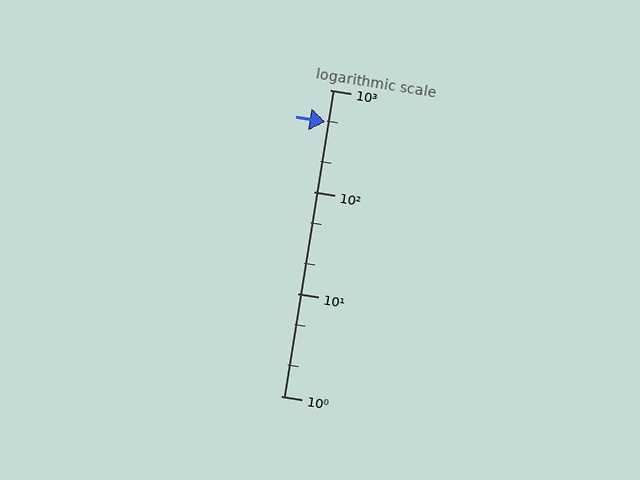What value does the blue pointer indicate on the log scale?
The pointer indicates approximately 490.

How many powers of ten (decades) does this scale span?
The scale spans 3 decades, from 1 to 1000.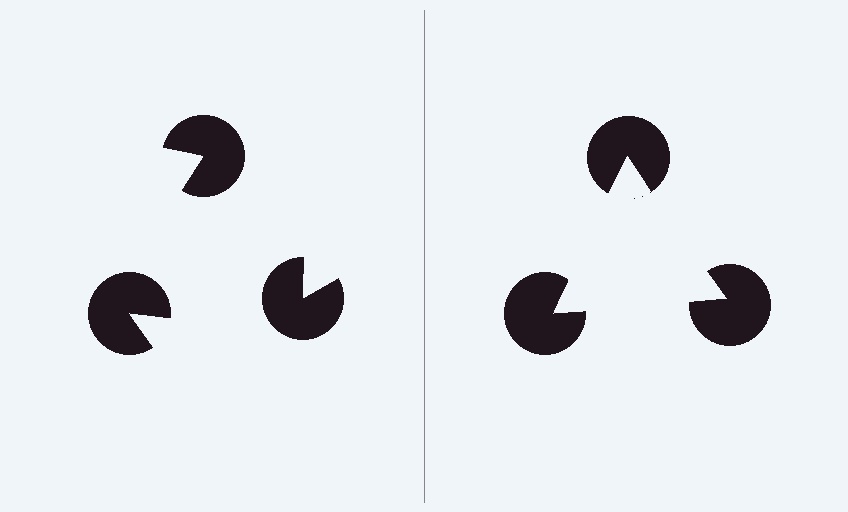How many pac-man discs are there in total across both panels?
6 — 3 on each side.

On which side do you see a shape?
An illusory triangle appears on the right side. On the left side the wedge cuts are rotated, so no coherent shape forms.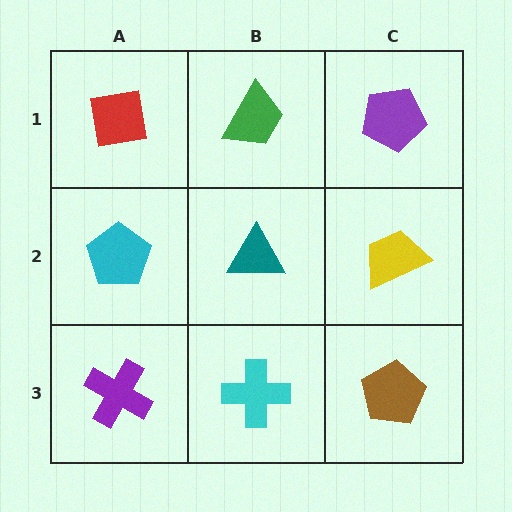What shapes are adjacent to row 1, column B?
A teal triangle (row 2, column B), a red square (row 1, column A), a purple pentagon (row 1, column C).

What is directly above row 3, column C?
A yellow trapezoid.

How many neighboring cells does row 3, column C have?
2.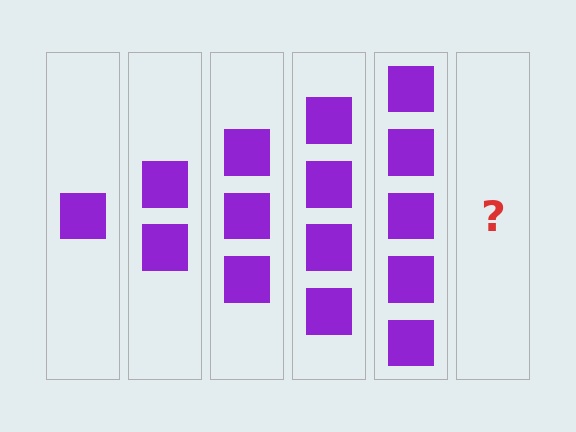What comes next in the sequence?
The next element should be 6 squares.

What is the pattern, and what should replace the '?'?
The pattern is that each step adds one more square. The '?' should be 6 squares.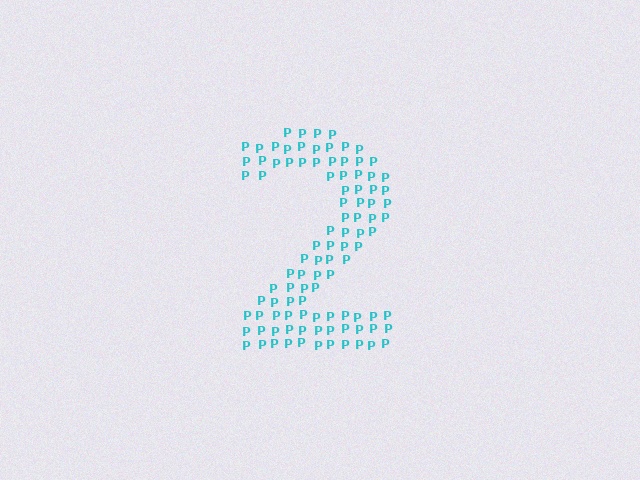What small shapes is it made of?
It is made of small letter P's.